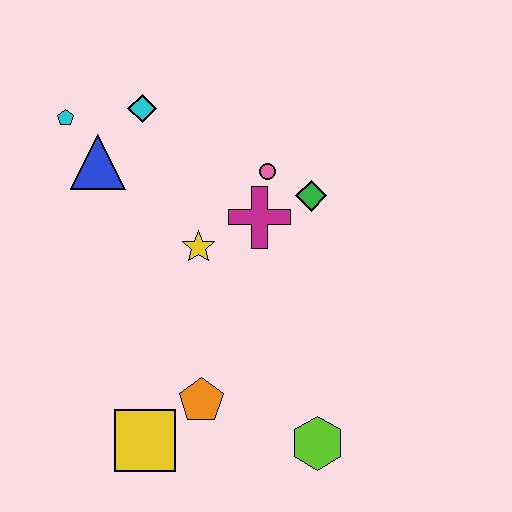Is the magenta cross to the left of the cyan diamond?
No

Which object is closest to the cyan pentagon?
The blue triangle is closest to the cyan pentagon.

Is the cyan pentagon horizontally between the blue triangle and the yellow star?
No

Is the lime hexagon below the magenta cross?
Yes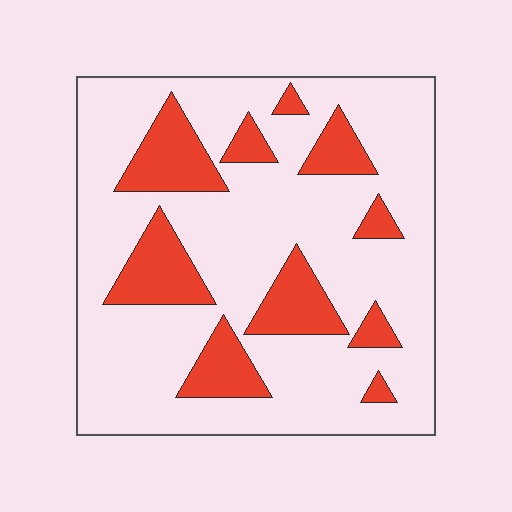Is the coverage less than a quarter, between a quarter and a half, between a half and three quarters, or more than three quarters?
Less than a quarter.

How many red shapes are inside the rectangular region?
10.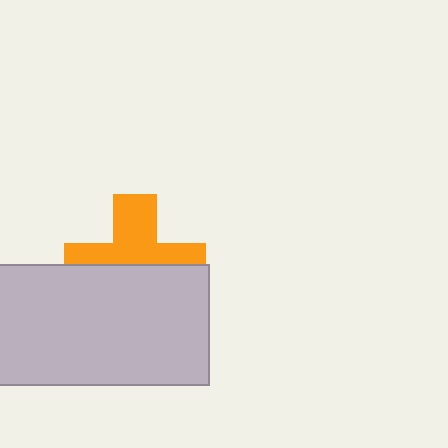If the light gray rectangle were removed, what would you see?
You would see the complete orange cross.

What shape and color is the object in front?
The object in front is a light gray rectangle.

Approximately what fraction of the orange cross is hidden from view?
Roughly 52% of the orange cross is hidden behind the light gray rectangle.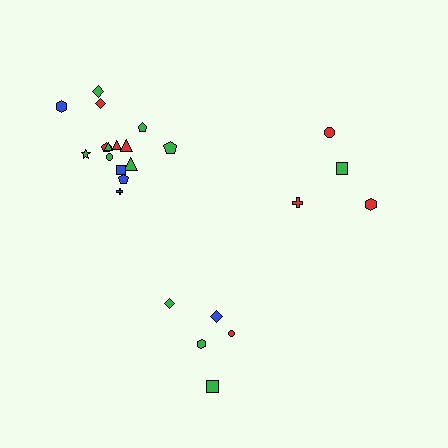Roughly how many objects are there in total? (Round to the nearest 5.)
Roughly 25 objects in total.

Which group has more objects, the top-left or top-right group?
The top-left group.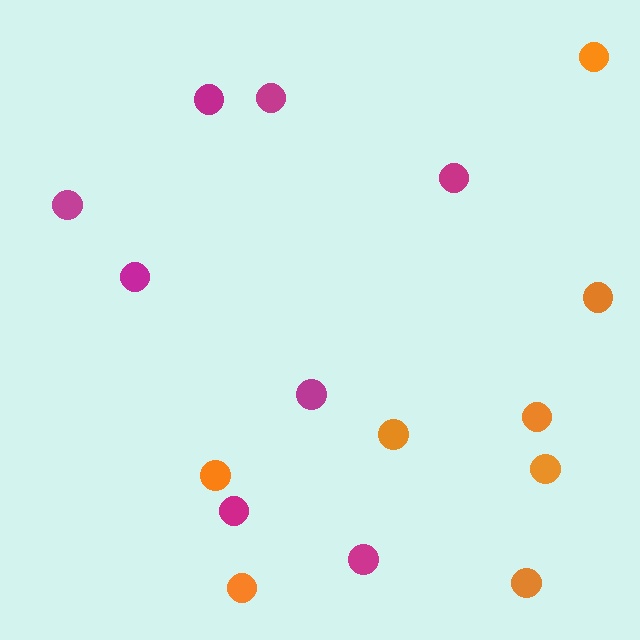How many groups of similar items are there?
There are 2 groups: one group of orange circles (8) and one group of magenta circles (8).